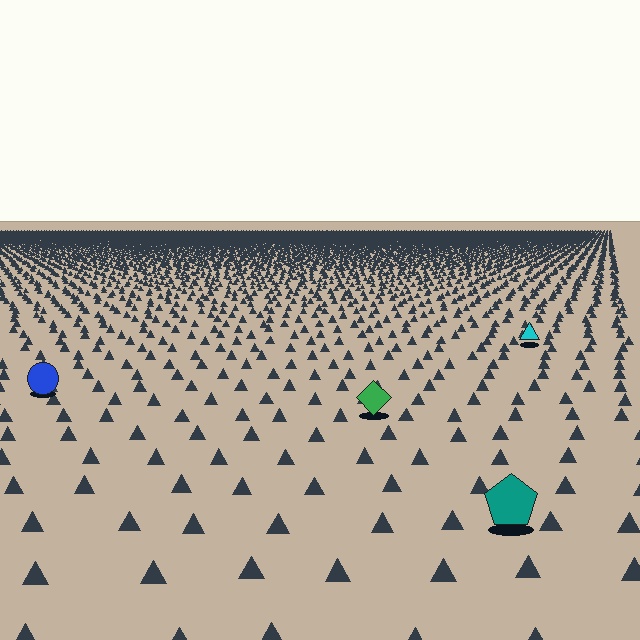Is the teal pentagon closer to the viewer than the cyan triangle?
Yes. The teal pentagon is closer — you can tell from the texture gradient: the ground texture is coarser near it.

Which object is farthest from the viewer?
The cyan triangle is farthest from the viewer. It appears smaller and the ground texture around it is denser.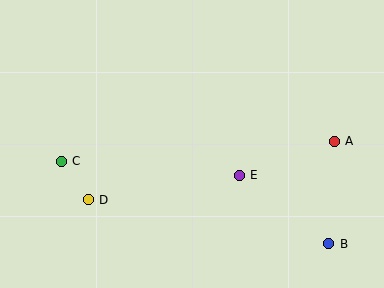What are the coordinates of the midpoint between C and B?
The midpoint between C and B is at (195, 202).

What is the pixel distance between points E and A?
The distance between E and A is 101 pixels.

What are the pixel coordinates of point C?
Point C is at (61, 161).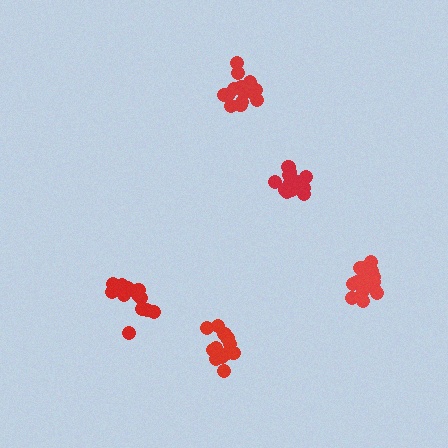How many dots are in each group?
Group 1: 14 dots, Group 2: 15 dots, Group 3: 14 dots, Group 4: 13 dots, Group 5: 14 dots (70 total).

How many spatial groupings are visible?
There are 5 spatial groupings.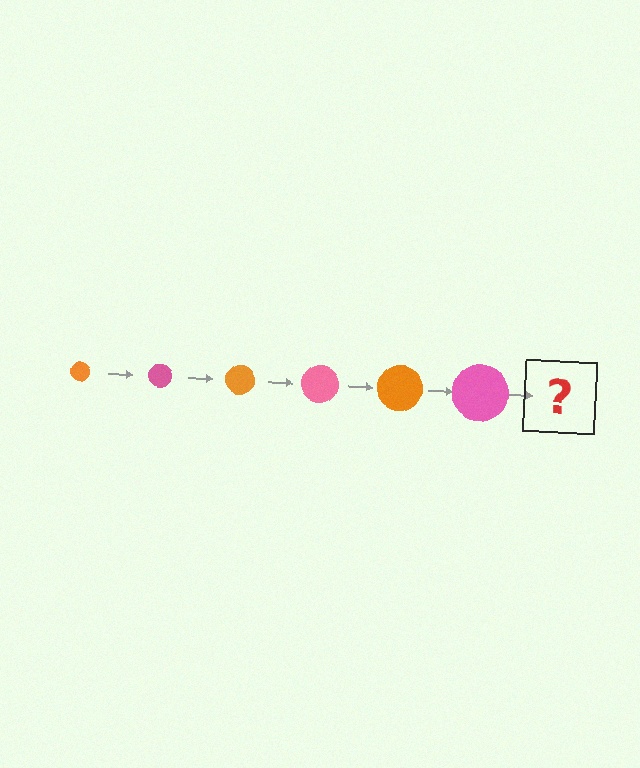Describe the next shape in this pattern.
It should be an orange circle, larger than the previous one.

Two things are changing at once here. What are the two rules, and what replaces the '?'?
The two rules are that the circle grows larger each step and the color cycles through orange and pink. The '?' should be an orange circle, larger than the previous one.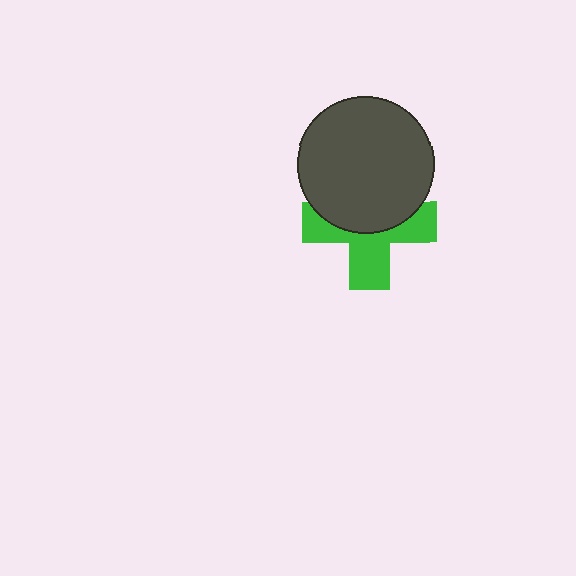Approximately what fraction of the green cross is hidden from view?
Roughly 48% of the green cross is hidden behind the dark gray circle.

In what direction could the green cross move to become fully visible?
The green cross could move down. That would shift it out from behind the dark gray circle entirely.